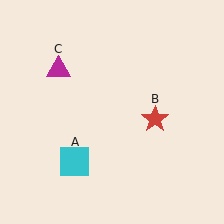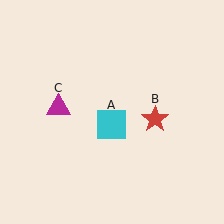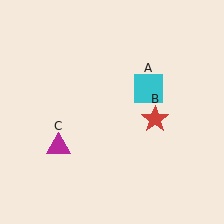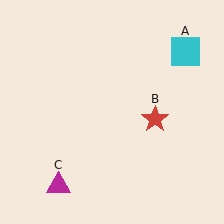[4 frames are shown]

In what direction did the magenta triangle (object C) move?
The magenta triangle (object C) moved down.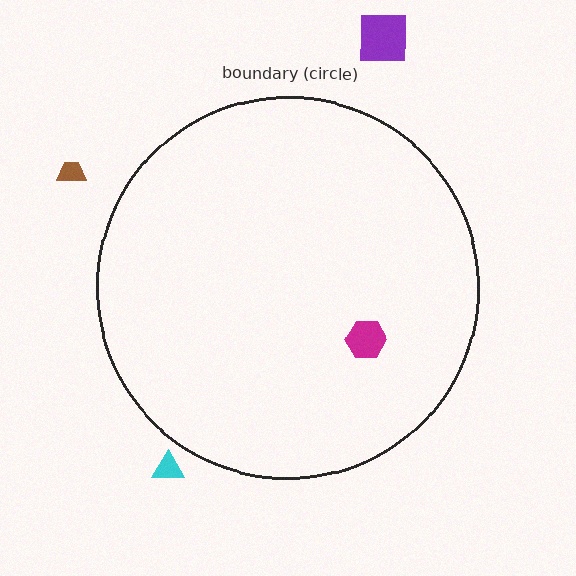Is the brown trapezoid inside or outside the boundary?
Outside.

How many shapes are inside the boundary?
1 inside, 3 outside.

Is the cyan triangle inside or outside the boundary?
Outside.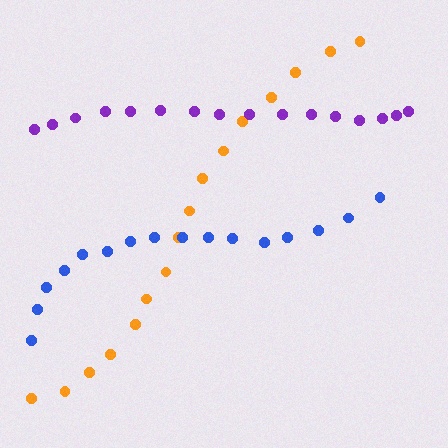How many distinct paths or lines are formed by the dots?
There are 3 distinct paths.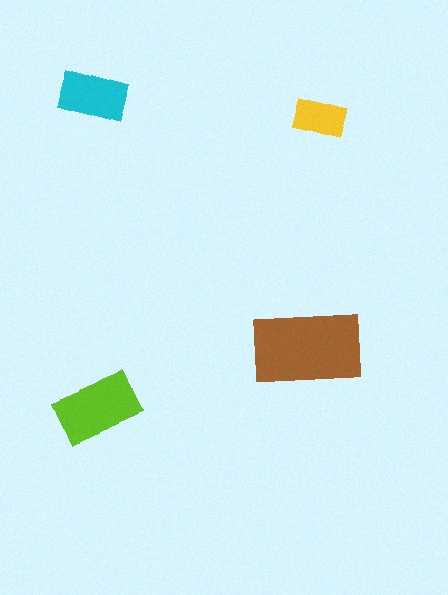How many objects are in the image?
There are 4 objects in the image.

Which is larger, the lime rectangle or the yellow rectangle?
The lime one.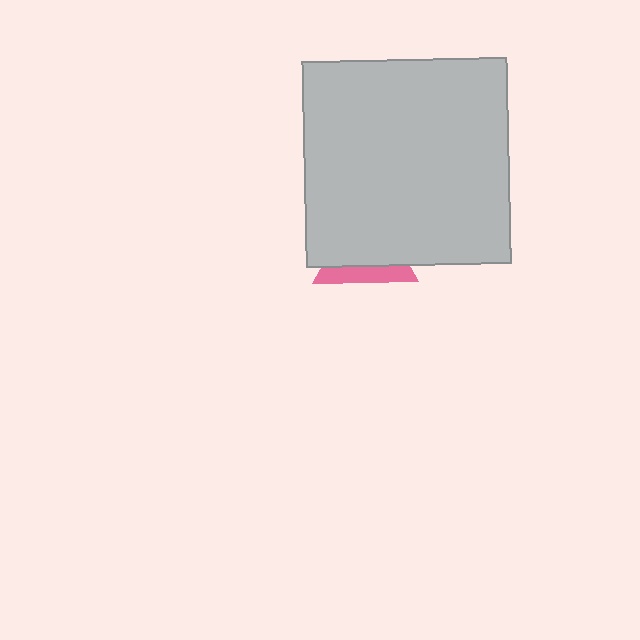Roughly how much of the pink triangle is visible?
A small part of it is visible (roughly 32%).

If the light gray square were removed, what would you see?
You would see the complete pink triangle.